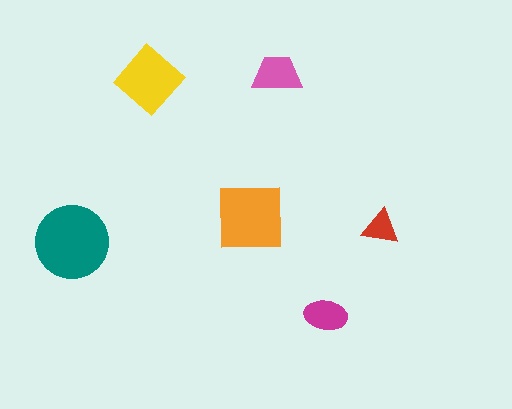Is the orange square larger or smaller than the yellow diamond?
Larger.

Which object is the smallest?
The red triangle.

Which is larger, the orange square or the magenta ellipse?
The orange square.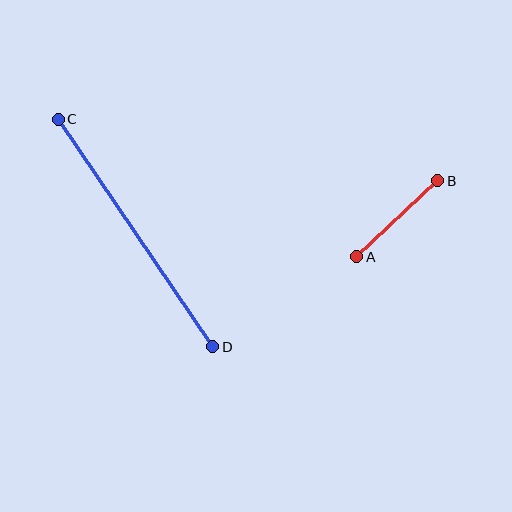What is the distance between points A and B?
The distance is approximately 111 pixels.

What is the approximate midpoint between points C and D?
The midpoint is at approximately (135, 233) pixels.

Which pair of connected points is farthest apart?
Points C and D are farthest apart.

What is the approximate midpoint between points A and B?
The midpoint is at approximately (397, 219) pixels.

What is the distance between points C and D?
The distance is approximately 275 pixels.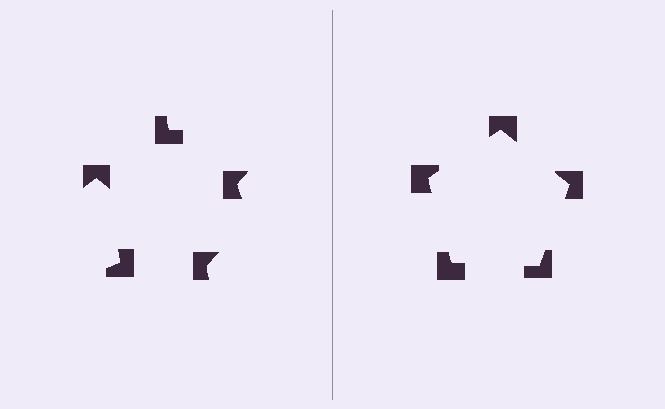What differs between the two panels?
The notched squares are positioned identically on both sides; only the wedge orientations differ. On the right they align to a pentagon; on the left they are misaligned.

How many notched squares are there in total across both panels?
10 — 5 on each side.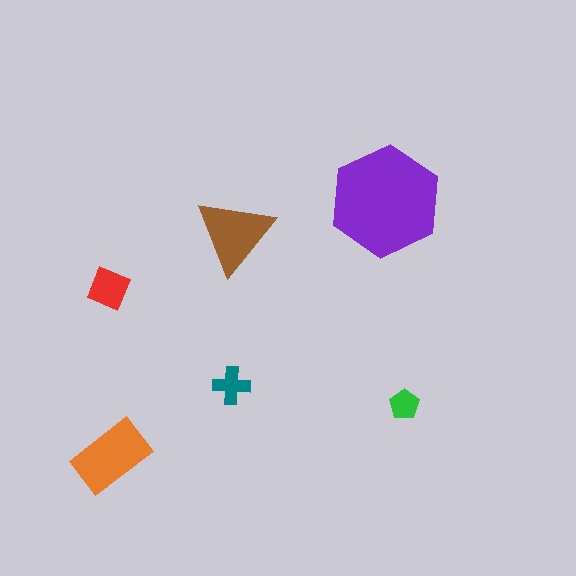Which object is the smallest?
The green pentagon.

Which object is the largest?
The purple hexagon.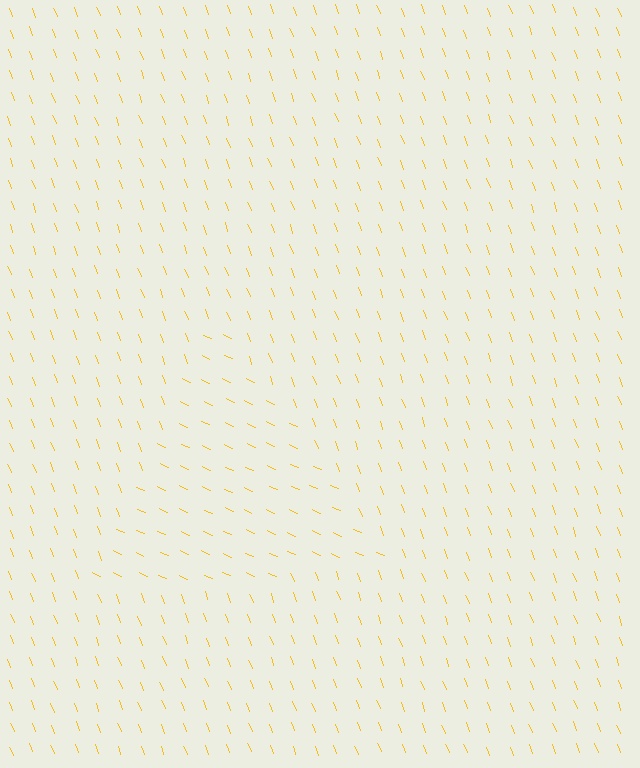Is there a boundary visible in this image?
Yes, there is a texture boundary formed by a change in line orientation.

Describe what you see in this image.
The image is filled with small yellow line segments. A triangle region in the image has lines oriented differently from the surrounding lines, creating a visible texture boundary.